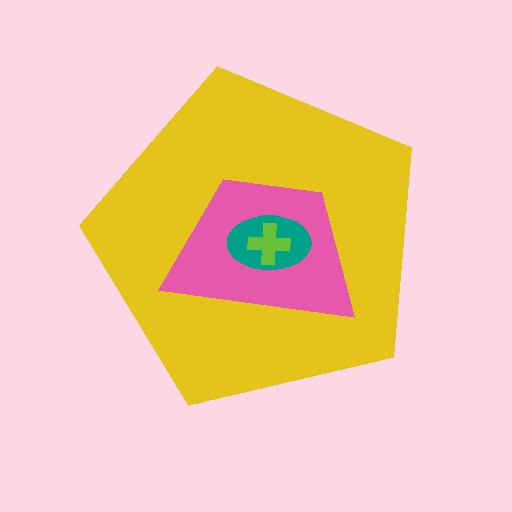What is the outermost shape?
The yellow pentagon.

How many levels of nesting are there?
4.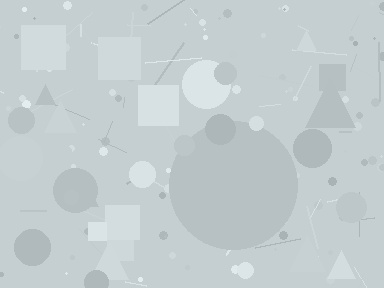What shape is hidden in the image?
A circle is hidden in the image.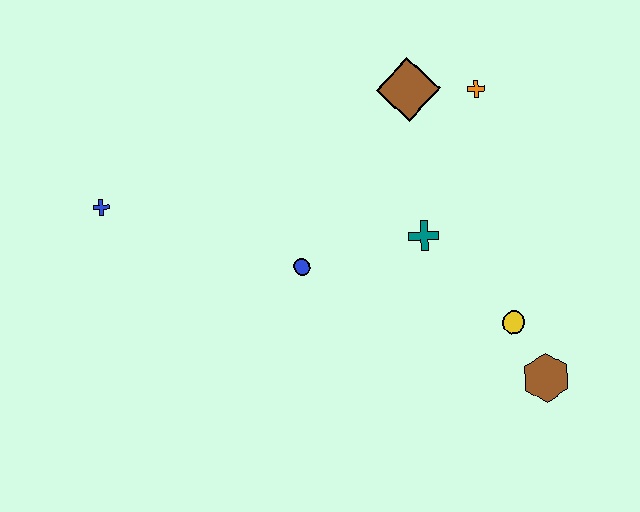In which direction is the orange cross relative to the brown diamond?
The orange cross is to the right of the brown diamond.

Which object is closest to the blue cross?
The blue circle is closest to the blue cross.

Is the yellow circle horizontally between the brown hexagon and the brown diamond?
Yes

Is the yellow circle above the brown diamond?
No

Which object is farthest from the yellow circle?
The blue cross is farthest from the yellow circle.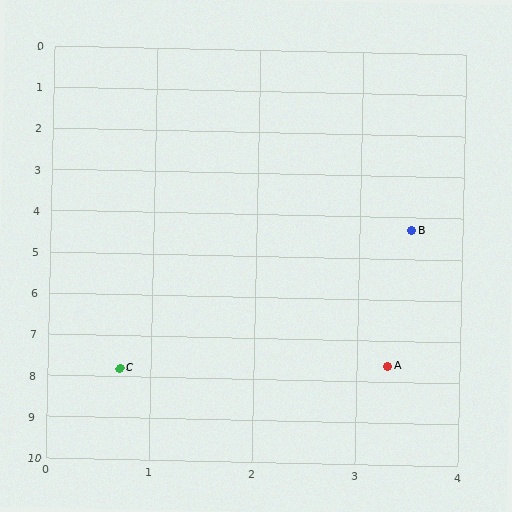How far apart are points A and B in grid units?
Points A and B are about 3.3 grid units apart.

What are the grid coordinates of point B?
Point B is at approximately (3.5, 4.3).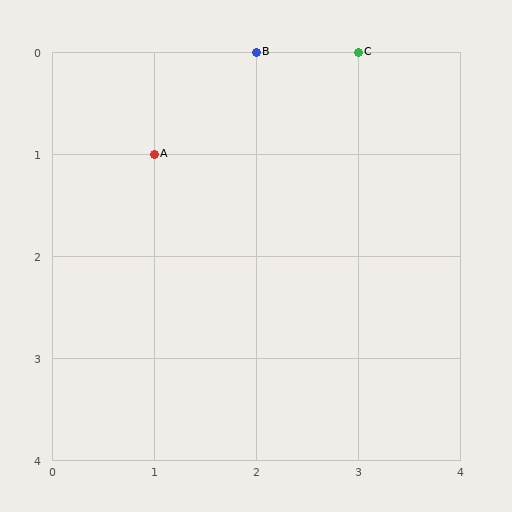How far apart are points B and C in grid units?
Points B and C are 1 column apart.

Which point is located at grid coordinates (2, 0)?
Point B is at (2, 0).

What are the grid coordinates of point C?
Point C is at grid coordinates (3, 0).